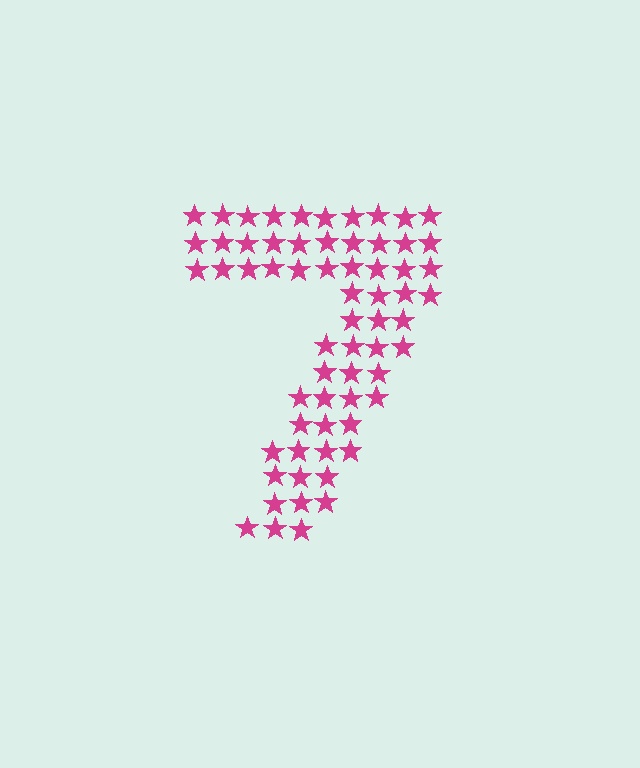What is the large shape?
The large shape is the digit 7.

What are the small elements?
The small elements are stars.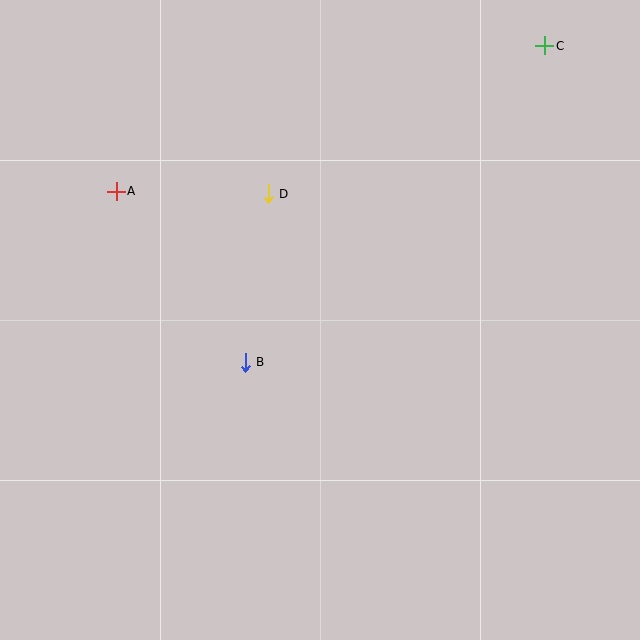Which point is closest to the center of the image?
Point B at (245, 362) is closest to the center.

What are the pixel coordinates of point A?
Point A is at (116, 191).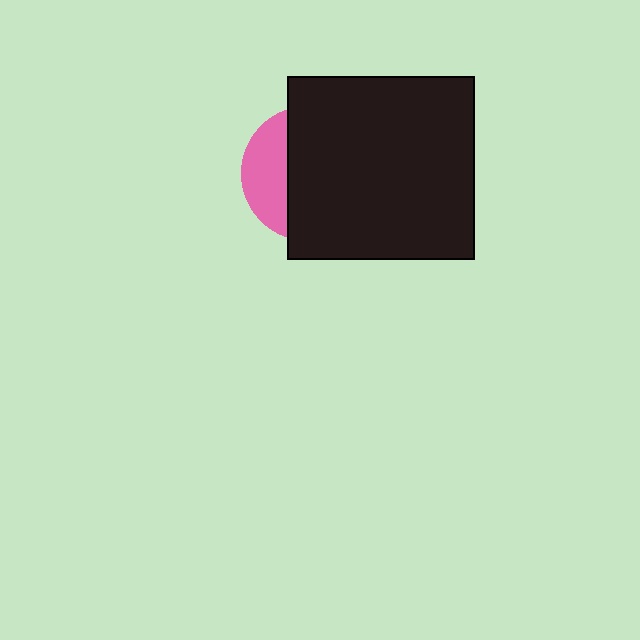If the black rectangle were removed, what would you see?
You would see the complete pink circle.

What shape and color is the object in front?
The object in front is a black rectangle.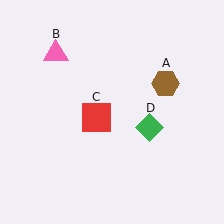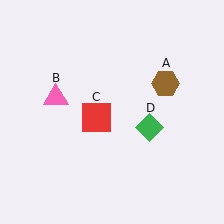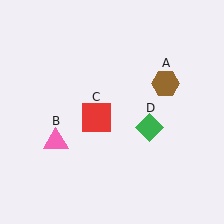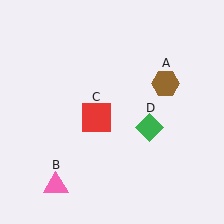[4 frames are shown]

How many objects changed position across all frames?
1 object changed position: pink triangle (object B).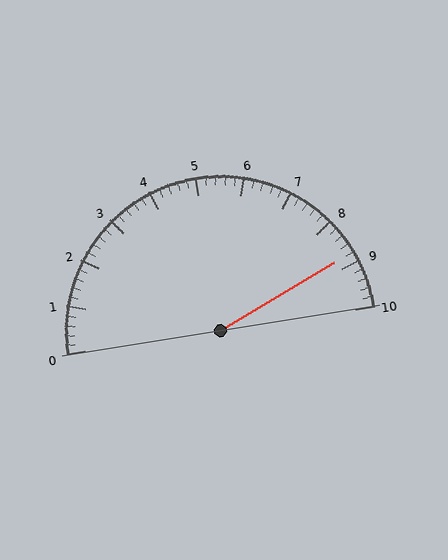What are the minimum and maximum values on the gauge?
The gauge ranges from 0 to 10.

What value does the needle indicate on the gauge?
The needle indicates approximately 8.8.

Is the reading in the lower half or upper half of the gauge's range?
The reading is in the upper half of the range (0 to 10).